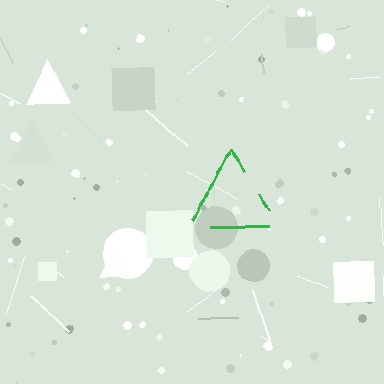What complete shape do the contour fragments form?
The contour fragments form a triangle.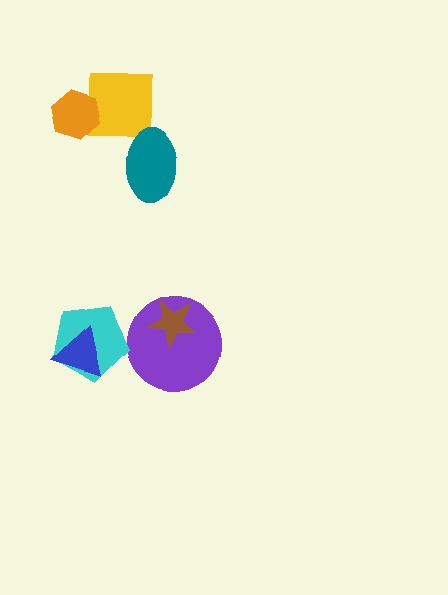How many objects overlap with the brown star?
1 object overlaps with the brown star.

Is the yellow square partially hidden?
Yes, it is partially covered by another shape.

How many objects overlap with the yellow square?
1 object overlaps with the yellow square.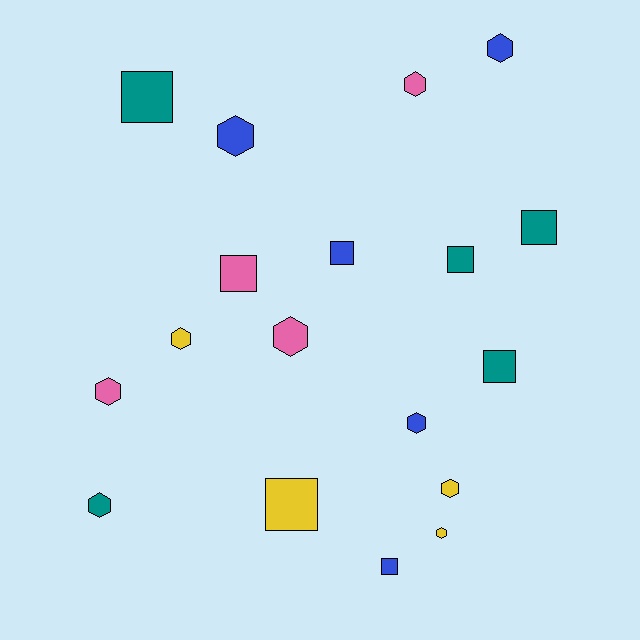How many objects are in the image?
There are 18 objects.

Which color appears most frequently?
Blue, with 5 objects.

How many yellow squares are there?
There is 1 yellow square.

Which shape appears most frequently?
Hexagon, with 10 objects.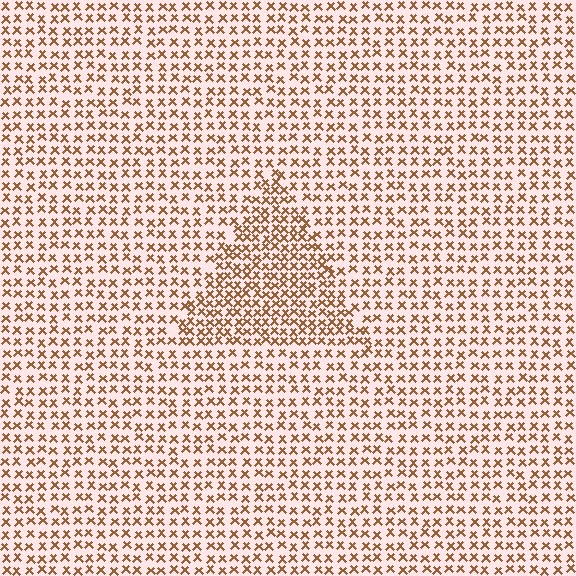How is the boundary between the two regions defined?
The boundary is defined by a change in element density (approximately 1.7x ratio). All elements are the same color, size, and shape.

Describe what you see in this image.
The image contains small brown elements arranged at two different densities. A triangle-shaped region is visible where the elements are more densely packed than the surrounding area.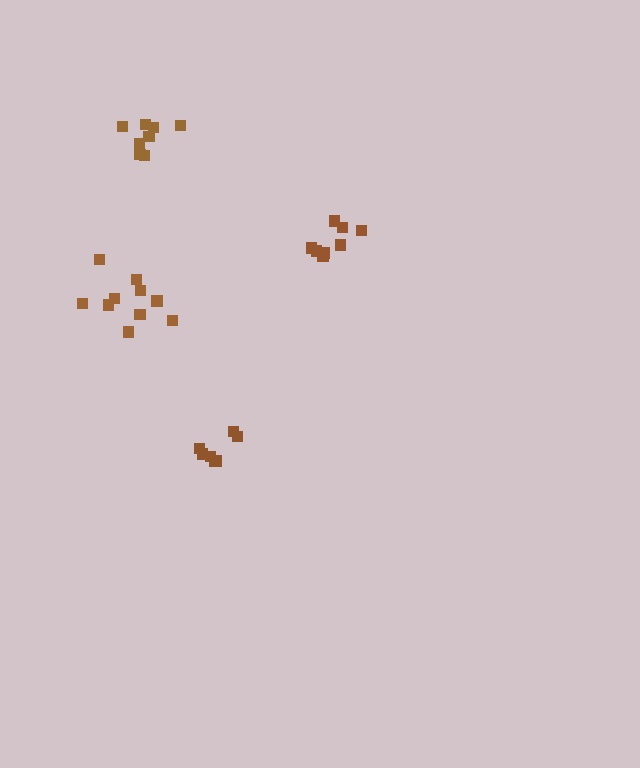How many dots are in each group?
Group 1: 8 dots, Group 2: 8 dots, Group 3: 7 dots, Group 4: 10 dots (33 total).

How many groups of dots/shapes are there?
There are 4 groups.